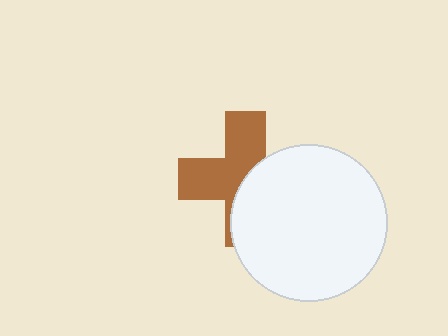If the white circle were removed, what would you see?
You would see the complete brown cross.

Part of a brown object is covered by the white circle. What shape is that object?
It is a cross.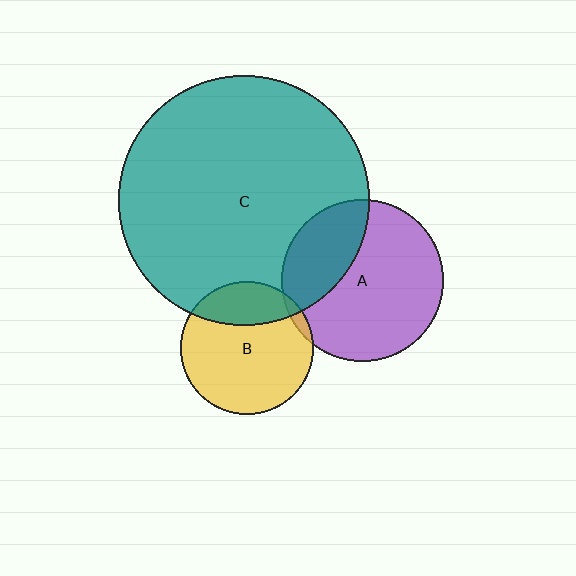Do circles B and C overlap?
Yes.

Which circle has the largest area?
Circle C (teal).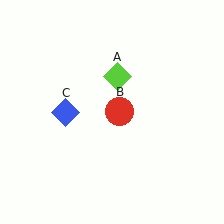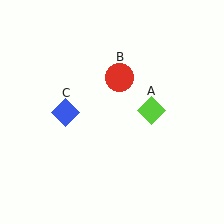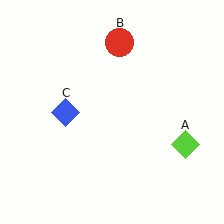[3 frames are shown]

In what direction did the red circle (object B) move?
The red circle (object B) moved up.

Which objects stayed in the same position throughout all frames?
Blue diamond (object C) remained stationary.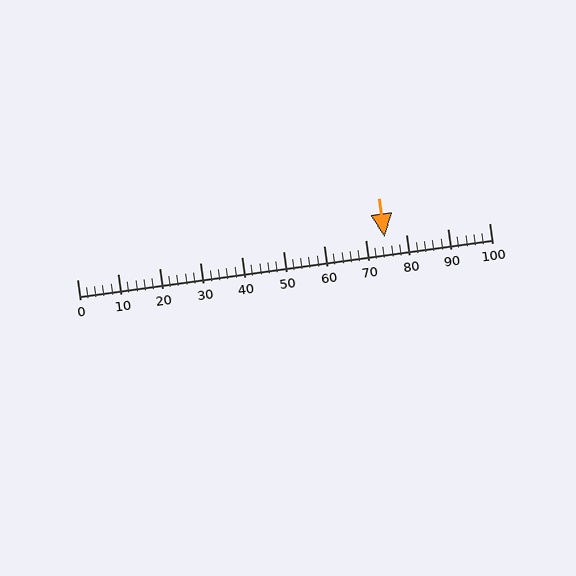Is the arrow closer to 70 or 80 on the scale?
The arrow is closer to 70.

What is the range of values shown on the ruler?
The ruler shows values from 0 to 100.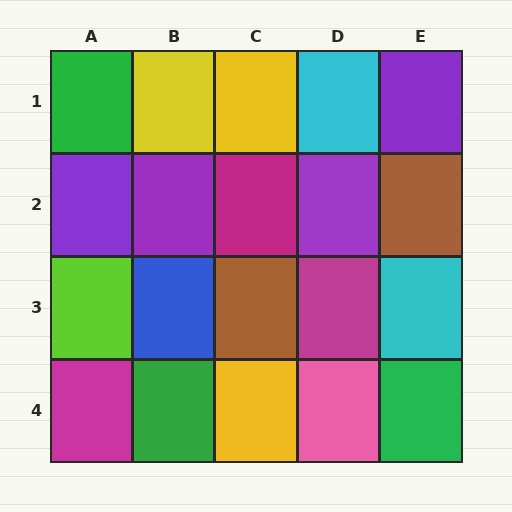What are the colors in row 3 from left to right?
Lime, blue, brown, magenta, cyan.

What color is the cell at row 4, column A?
Magenta.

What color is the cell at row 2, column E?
Brown.